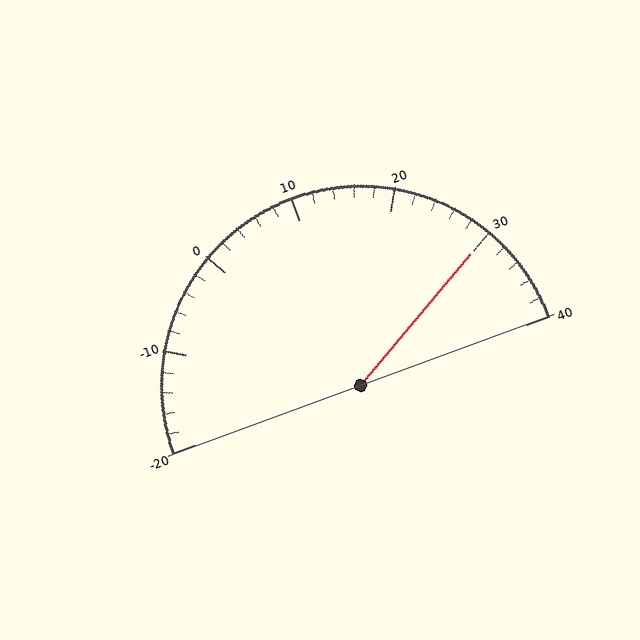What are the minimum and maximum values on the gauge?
The gauge ranges from -20 to 40.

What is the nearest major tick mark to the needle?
The nearest major tick mark is 30.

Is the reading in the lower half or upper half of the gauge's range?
The reading is in the upper half of the range (-20 to 40).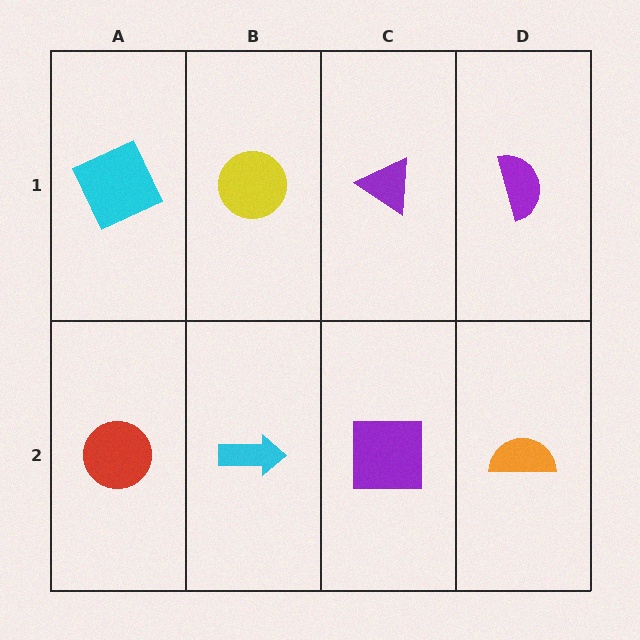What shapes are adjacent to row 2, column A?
A cyan square (row 1, column A), a cyan arrow (row 2, column B).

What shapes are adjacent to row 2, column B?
A yellow circle (row 1, column B), a red circle (row 2, column A), a purple square (row 2, column C).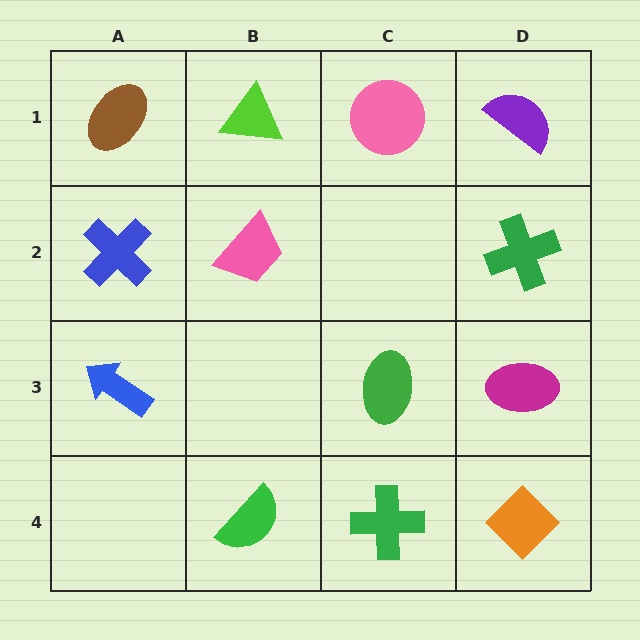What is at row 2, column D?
A green cross.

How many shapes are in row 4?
3 shapes.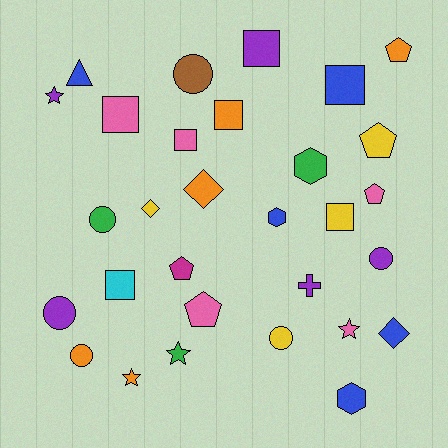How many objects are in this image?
There are 30 objects.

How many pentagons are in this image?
There are 5 pentagons.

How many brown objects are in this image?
There is 1 brown object.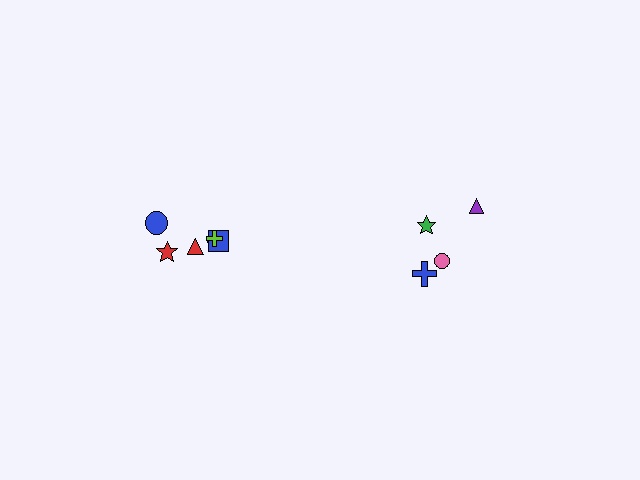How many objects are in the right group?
There are 4 objects.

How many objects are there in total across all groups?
There are 10 objects.